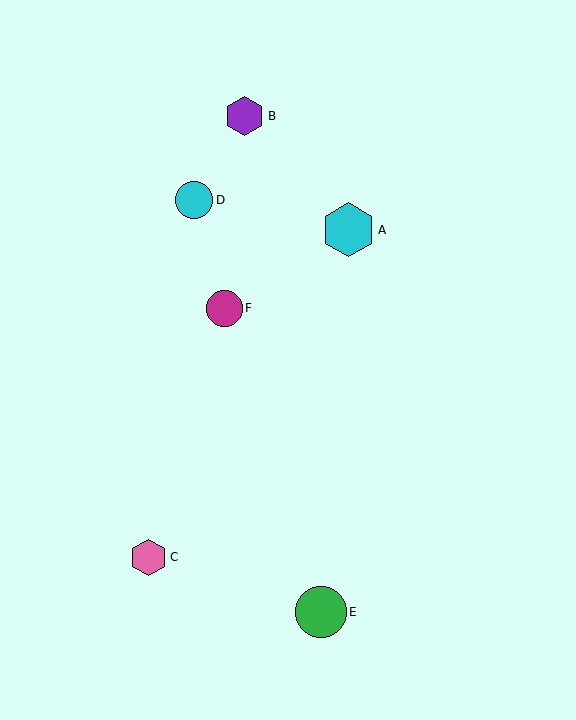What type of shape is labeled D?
Shape D is a cyan circle.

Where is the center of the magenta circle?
The center of the magenta circle is at (224, 308).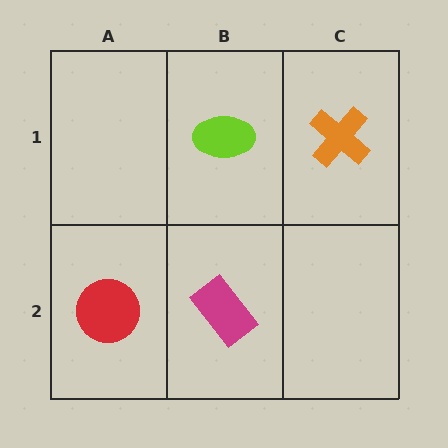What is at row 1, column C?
An orange cross.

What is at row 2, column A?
A red circle.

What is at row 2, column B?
A magenta rectangle.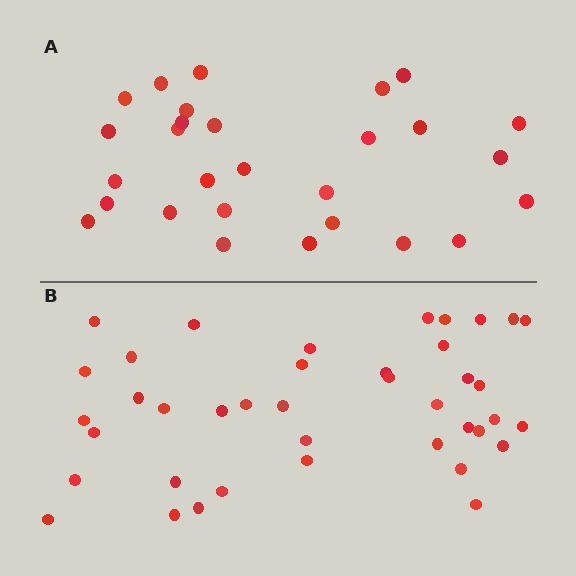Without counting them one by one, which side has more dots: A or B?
Region B (the bottom region) has more dots.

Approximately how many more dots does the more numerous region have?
Region B has roughly 12 or so more dots than region A.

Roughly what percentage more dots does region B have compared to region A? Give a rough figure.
About 45% more.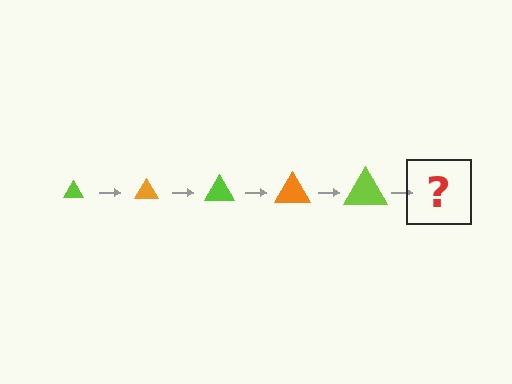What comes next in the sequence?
The next element should be an orange triangle, larger than the previous one.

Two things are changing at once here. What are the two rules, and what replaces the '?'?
The two rules are that the triangle grows larger each step and the color cycles through lime and orange. The '?' should be an orange triangle, larger than the previous one.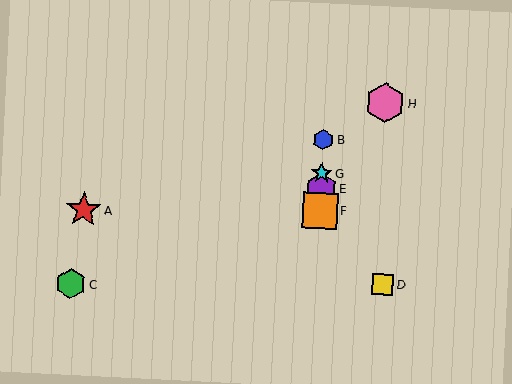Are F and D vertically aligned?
No, F is at x≈320 and D is at x≈383.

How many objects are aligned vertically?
4 objects (B, E, F, G) are aligned vertically.